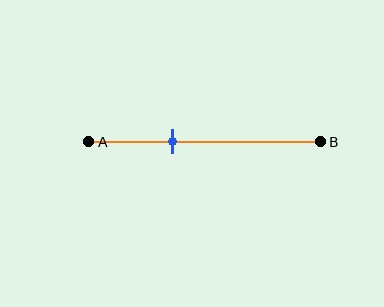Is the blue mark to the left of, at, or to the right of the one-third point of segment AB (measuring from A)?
The blue mark is approximately at the one-third point of segment AB.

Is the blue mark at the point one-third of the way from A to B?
Yes, the mark is approximately at the one-third point.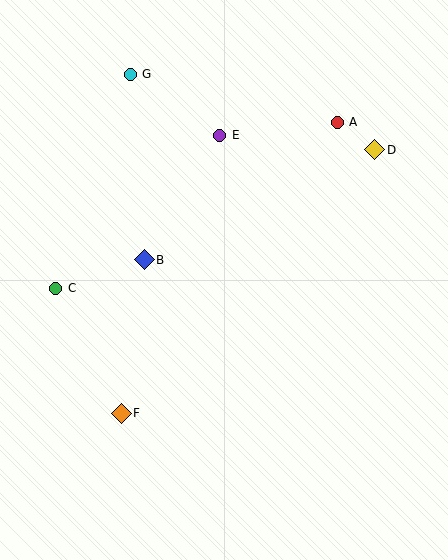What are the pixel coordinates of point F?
Point F is at (121, 413).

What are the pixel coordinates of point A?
Point A is at (337, 122).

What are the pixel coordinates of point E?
Point E is at (220, 135).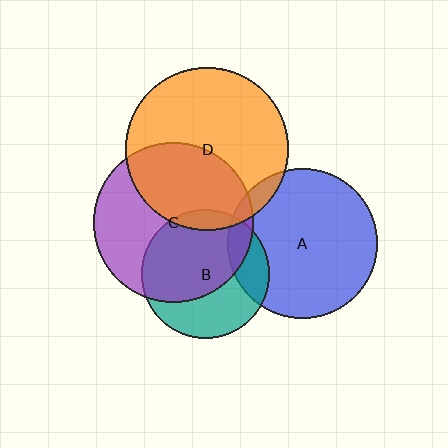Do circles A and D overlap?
Yes.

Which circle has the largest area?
Circle D (orange).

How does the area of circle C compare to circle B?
Approximately 1.5 times.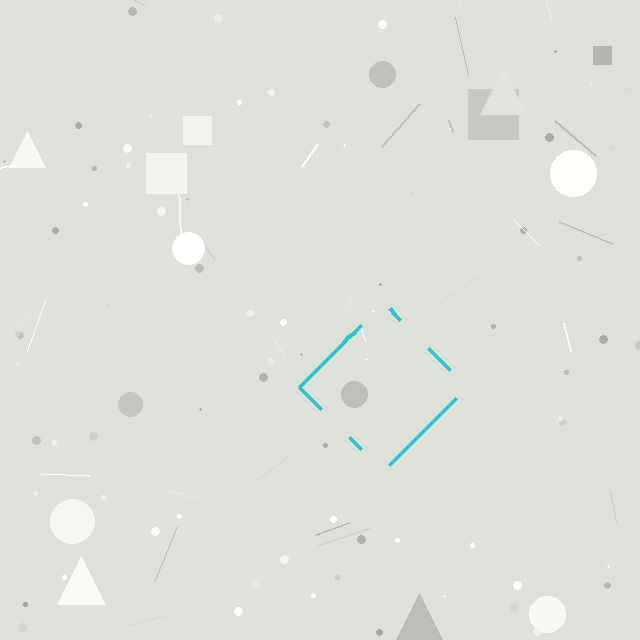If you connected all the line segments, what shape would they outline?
They would outline a diamond.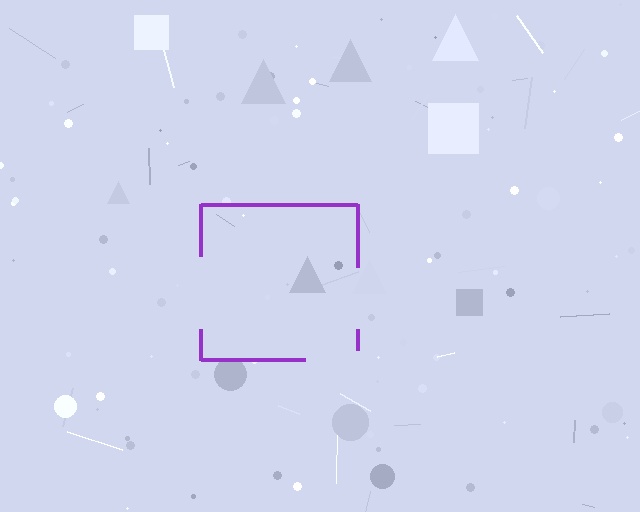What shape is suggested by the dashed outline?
The dashed outline suggests a square.